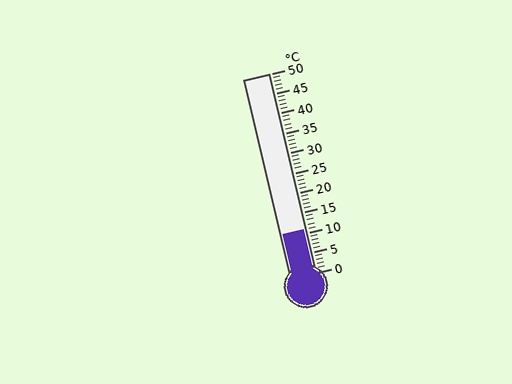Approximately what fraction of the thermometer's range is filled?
The thermometer is filled to approximately 20% of its range.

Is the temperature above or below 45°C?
The temperature is below 45°C.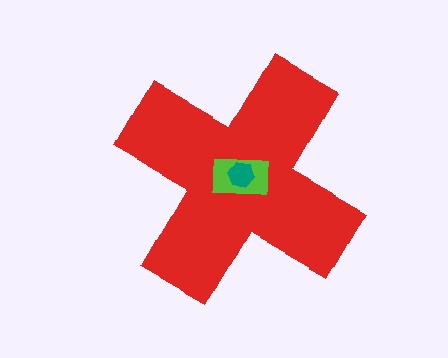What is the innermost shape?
The teal hexagon.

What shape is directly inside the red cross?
The lime rectangle.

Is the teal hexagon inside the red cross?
Yes.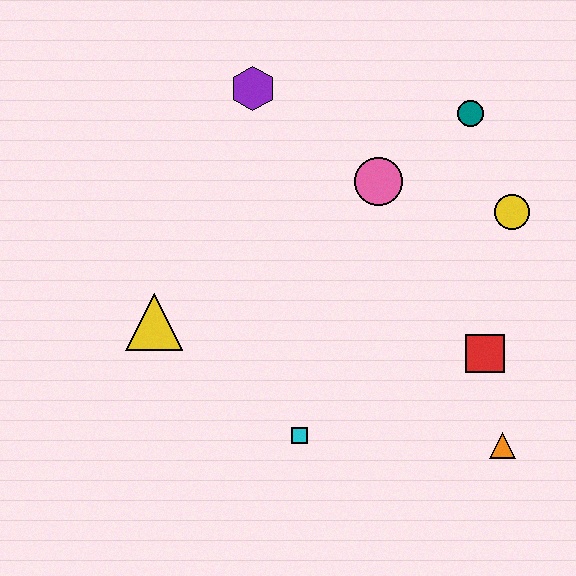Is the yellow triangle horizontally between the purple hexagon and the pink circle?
No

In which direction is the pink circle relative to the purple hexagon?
The pink circle is to the right of the purple hexagon.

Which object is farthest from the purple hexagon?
The orange triangle is farthest from the purple hexagon.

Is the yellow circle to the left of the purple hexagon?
No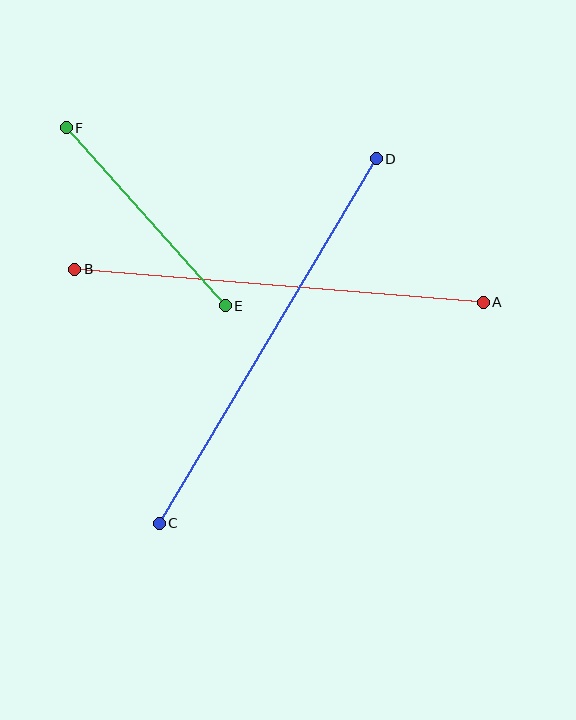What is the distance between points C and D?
The distance is approximately 424 pixels.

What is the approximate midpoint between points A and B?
The midpoint is at approximately (279, 286) pixels.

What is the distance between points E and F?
The distance is approximately 239 pixels.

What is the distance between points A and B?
The distance is approximately 410 pixels.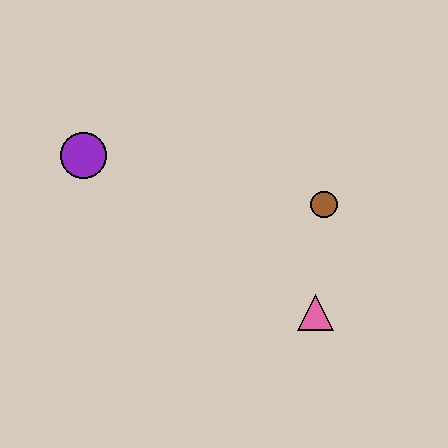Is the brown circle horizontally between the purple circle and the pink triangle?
No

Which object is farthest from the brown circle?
The purple circle is farthest from the brown circle.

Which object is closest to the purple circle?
The brown circle is closest to the purple circle.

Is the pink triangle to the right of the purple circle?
Yes